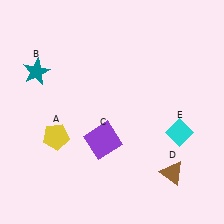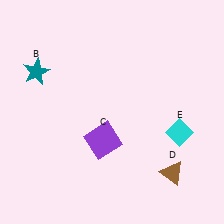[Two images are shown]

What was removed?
The yellow pentagon (A) was removed in Image 2.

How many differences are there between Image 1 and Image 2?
There is 1 difference between the two images.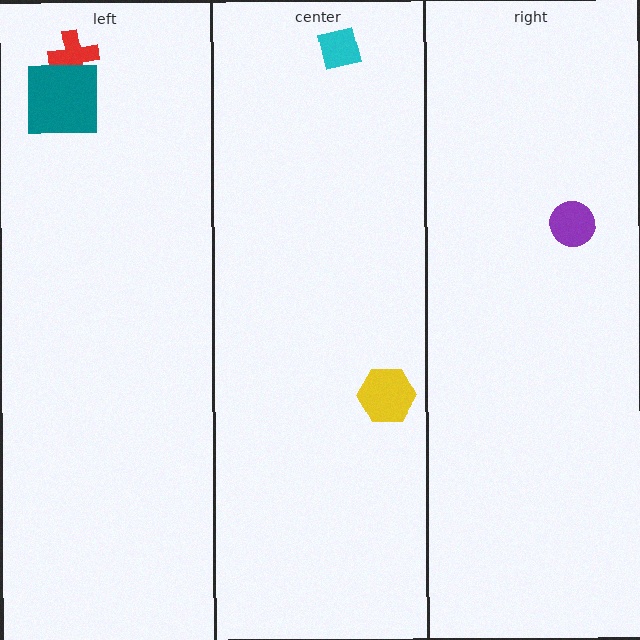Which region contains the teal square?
The left region.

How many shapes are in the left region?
2.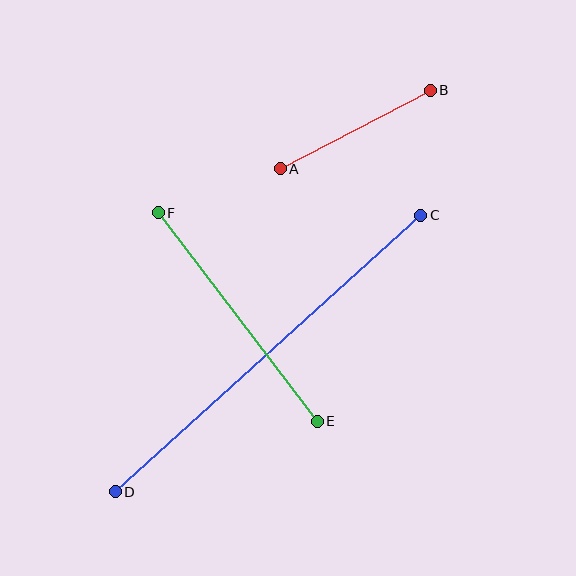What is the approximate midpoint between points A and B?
The midpoint is at approximately (355, 130) pixels.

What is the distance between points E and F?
The distance is approximately 262 pixels.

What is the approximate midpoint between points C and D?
The midpoint is at approximately (268, 354) pixels.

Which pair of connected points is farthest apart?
Points C and D are farthest apart.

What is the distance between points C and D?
The distance is approximately 412 pixels.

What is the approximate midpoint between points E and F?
The midpoint is at approximately (238, 317) pixels.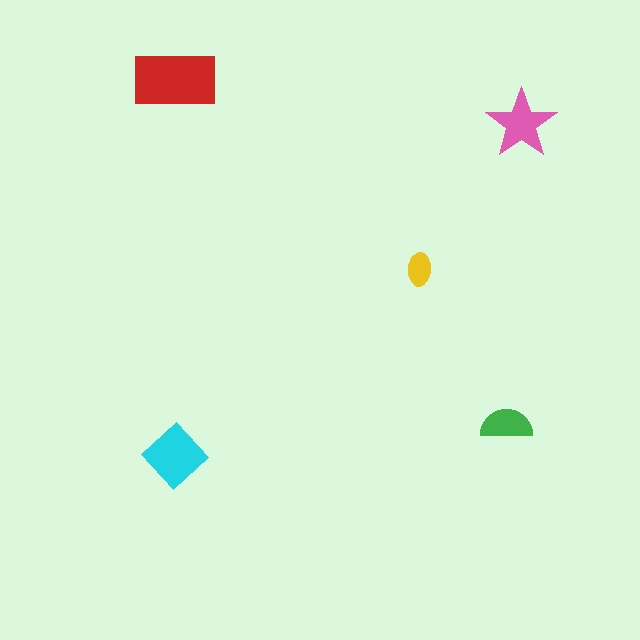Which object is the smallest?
The yellow ellipse.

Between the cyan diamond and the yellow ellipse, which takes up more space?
The cyan diamond.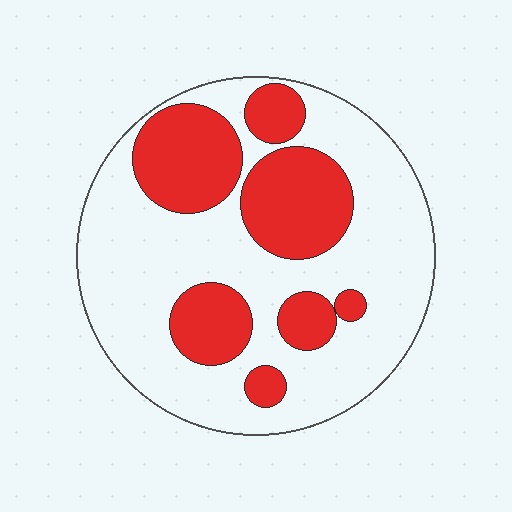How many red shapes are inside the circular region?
7.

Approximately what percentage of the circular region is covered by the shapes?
Approximately 35%.